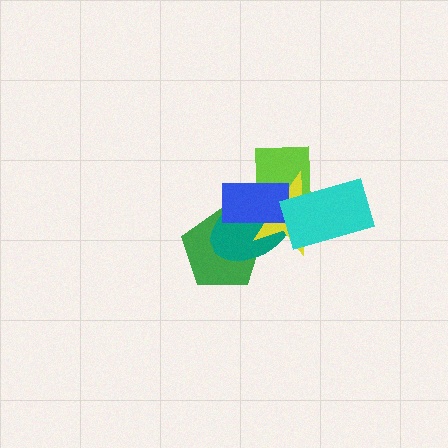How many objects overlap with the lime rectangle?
4 objects overlap with the lime rectangle.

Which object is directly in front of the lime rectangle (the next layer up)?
The teal ellipse is directly in front of the lime rectangle.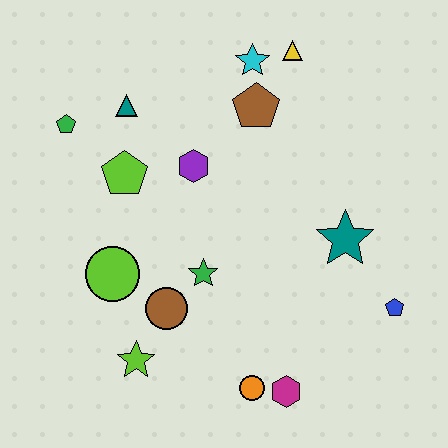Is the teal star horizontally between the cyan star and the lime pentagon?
No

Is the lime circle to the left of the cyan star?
Yes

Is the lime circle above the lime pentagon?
No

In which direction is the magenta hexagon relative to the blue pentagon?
The magenta hexagon is to the left of the blue pentagon.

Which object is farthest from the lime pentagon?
The blue pentagon is farthest from the lime pentagon.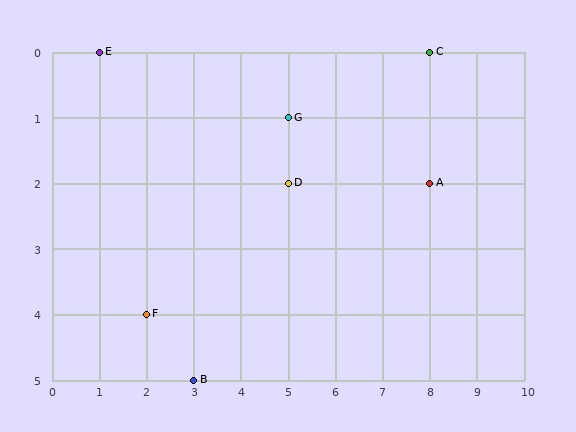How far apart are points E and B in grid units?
Points E and B are 2 columns and 5 rows apart (about 5.4 grid units diagonally).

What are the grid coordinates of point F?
Point F is at grid coordinates (2, 4).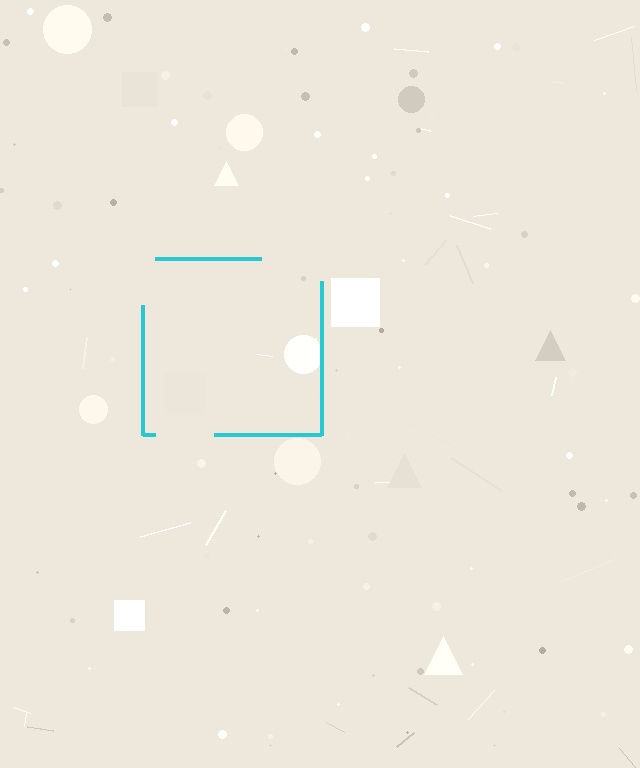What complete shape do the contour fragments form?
The contour fragments form a square.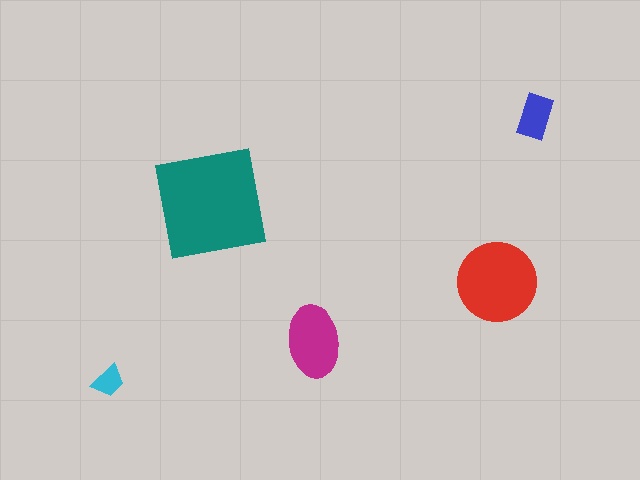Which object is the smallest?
The cyan trapezoid.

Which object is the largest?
The teal square.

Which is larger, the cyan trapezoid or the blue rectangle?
The blue rectangle.